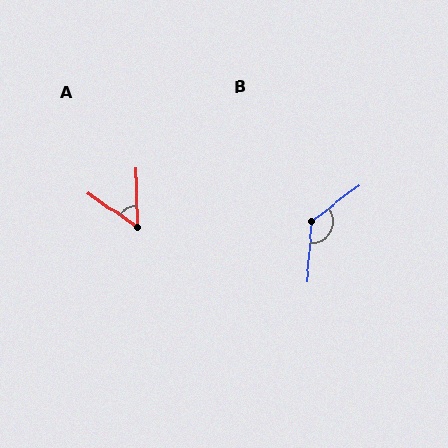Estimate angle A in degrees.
Approximately 54 degrees.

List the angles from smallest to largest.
A (54°), B (132°).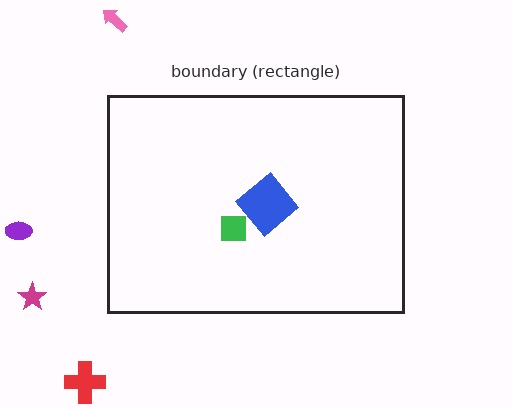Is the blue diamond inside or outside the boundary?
Inside.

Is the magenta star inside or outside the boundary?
Outside.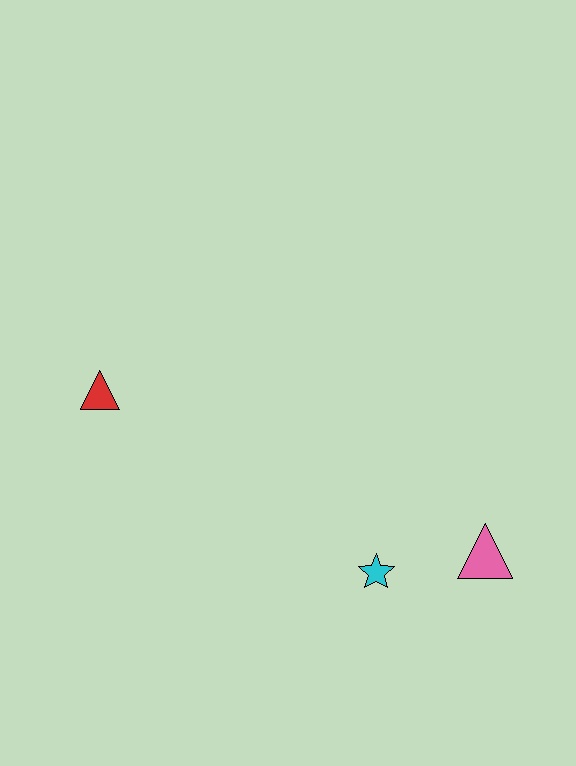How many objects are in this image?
There are 3 objects.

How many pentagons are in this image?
There are no pentagons.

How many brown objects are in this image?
There are no brown objects.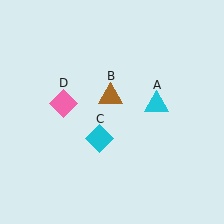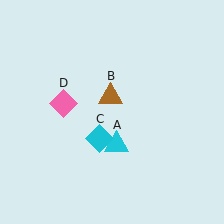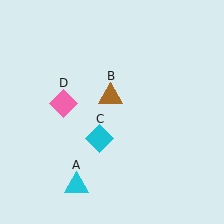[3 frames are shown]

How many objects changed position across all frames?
1 object changed position: cyan triangle (object A).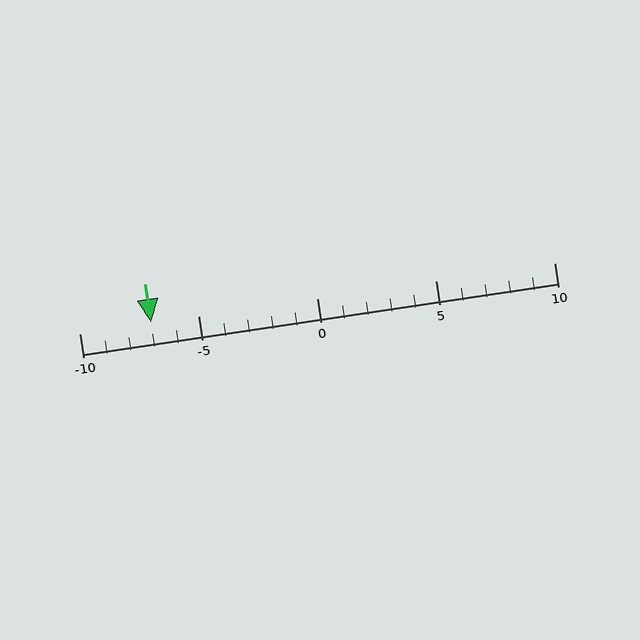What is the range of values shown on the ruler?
The ruler shows values from -10 to 10.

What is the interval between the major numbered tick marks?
The major tick marks are spaced 5 units apart.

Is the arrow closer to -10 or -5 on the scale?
The arrow is closer to -5.